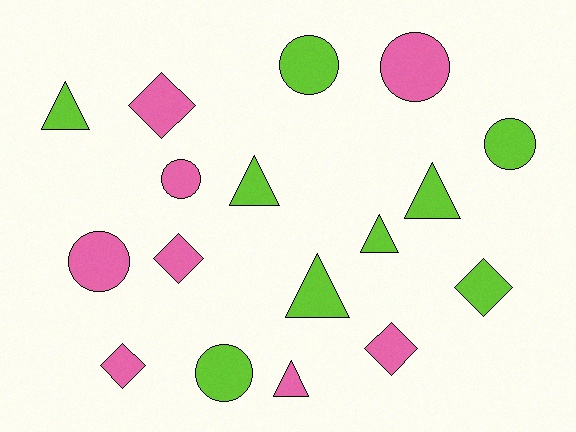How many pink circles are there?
There are 3 pink circles.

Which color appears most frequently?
Lime, with 9 objects.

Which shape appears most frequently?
Circle, with 6 objects.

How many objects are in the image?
There are 17 objects.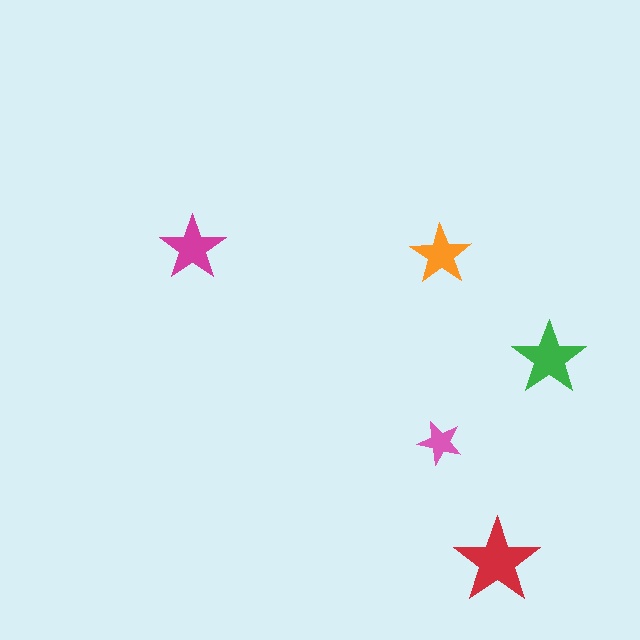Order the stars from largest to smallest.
the red one, the green one, the magenta one, the orange one, the pink one.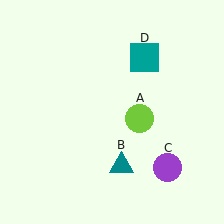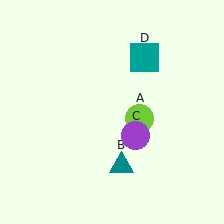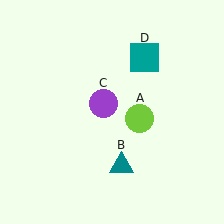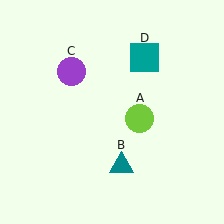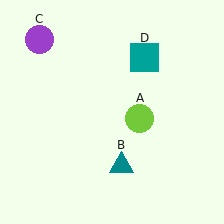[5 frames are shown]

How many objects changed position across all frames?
1 object changed position: purple circle (object C).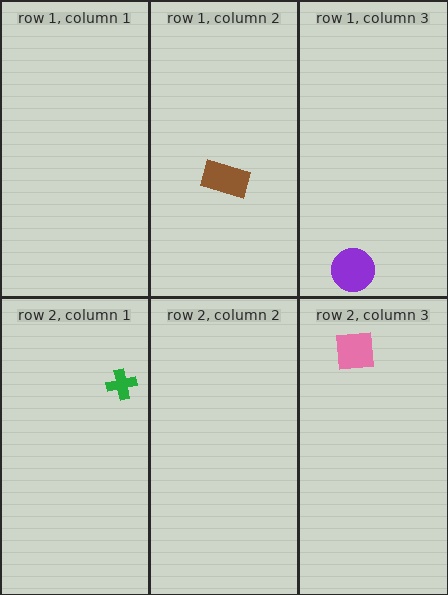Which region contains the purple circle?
The row 1, column 3 region.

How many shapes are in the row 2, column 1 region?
1.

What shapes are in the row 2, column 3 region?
The pink square.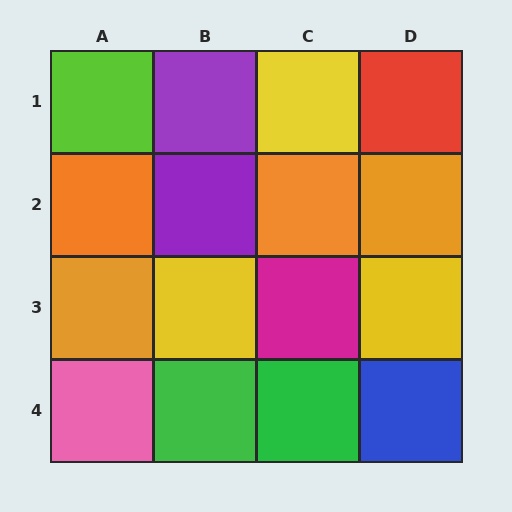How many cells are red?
1 cell is red.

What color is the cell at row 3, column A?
Orange.